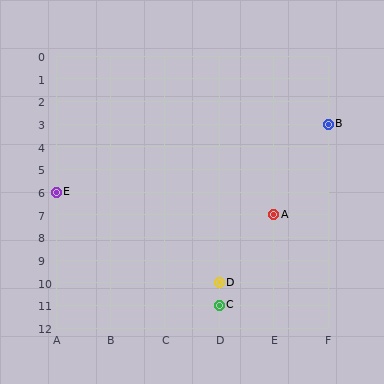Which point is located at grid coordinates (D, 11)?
Point C is at (D, 11).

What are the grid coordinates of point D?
Point D is at grid coordinates (D, 10).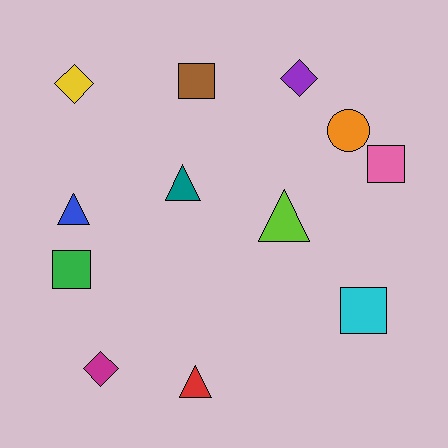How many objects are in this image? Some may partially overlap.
There are 12 objects.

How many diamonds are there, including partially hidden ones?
There are 3 diamonds.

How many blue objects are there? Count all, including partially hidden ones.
There is 1 blue object.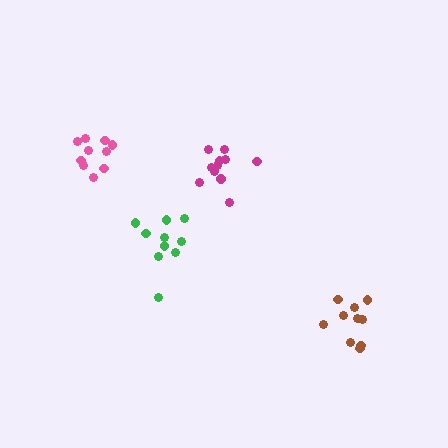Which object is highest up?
The pink cluster is topmost.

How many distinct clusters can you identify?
There are 4 distinct clusters.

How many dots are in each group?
Group 1: 10 dots, Group 2: 10 dots, Group 3: 10 dots, Group 4: 11 dots (41 total).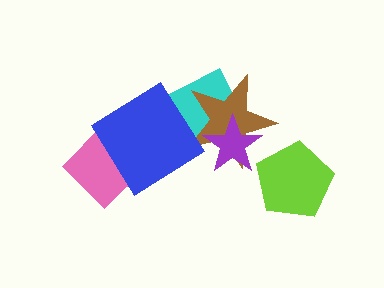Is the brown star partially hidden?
Yes, it is partially covered by another shape.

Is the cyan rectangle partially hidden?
Yes, it is partially covered by another shape.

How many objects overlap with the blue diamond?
2 objects overlap with the blue diamond.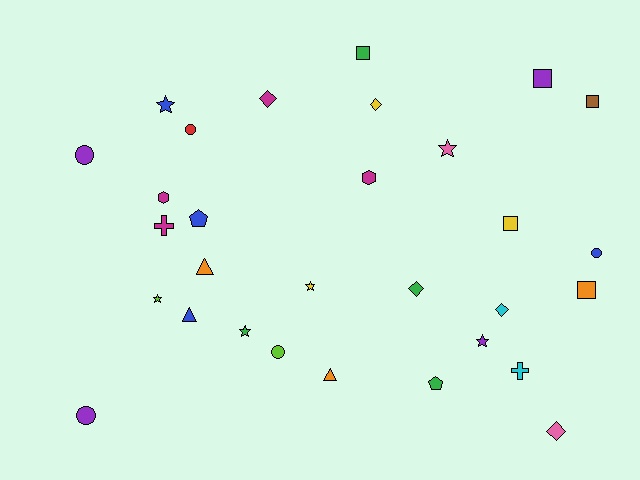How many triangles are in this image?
There are 3 triangles.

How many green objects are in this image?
There are 4 green objects.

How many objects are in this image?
There are 30 objects.